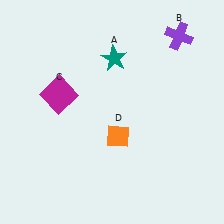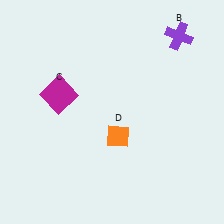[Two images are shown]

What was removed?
The teal star (A) was removed in Image 2.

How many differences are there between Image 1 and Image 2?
There is 1 difference between the two images.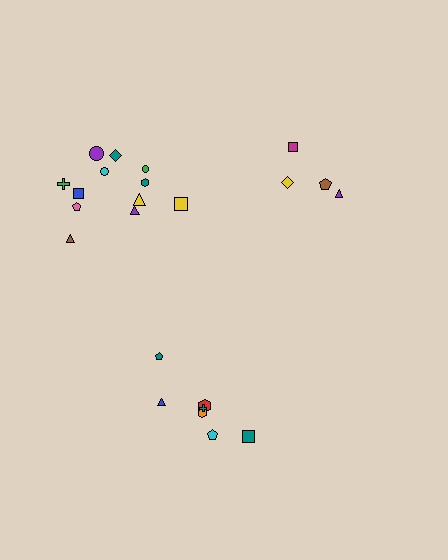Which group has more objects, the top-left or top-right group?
The top-left group.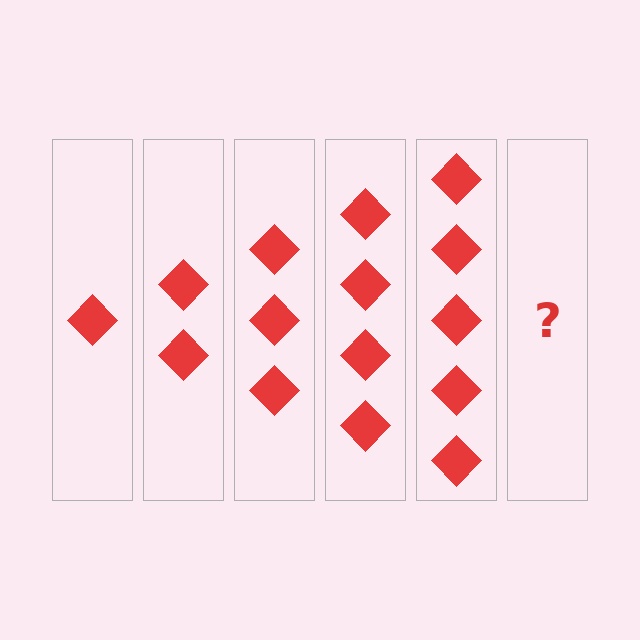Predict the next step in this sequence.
The next step is 6 diamonds.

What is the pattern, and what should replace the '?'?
The pattern is that each step adds one more diamond. The '?' should be 6 diamonds.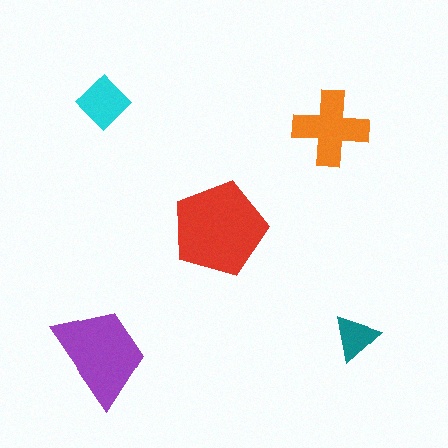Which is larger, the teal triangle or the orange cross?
The orange cross.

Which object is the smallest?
The teal triangle.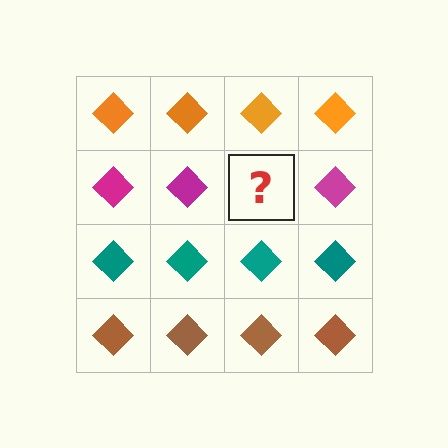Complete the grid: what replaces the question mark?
The question mark should be replaced with a magenta diamond.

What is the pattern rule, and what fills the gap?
The rule is that each row has a consistent color. The gap should be filled with a magenta diamond.